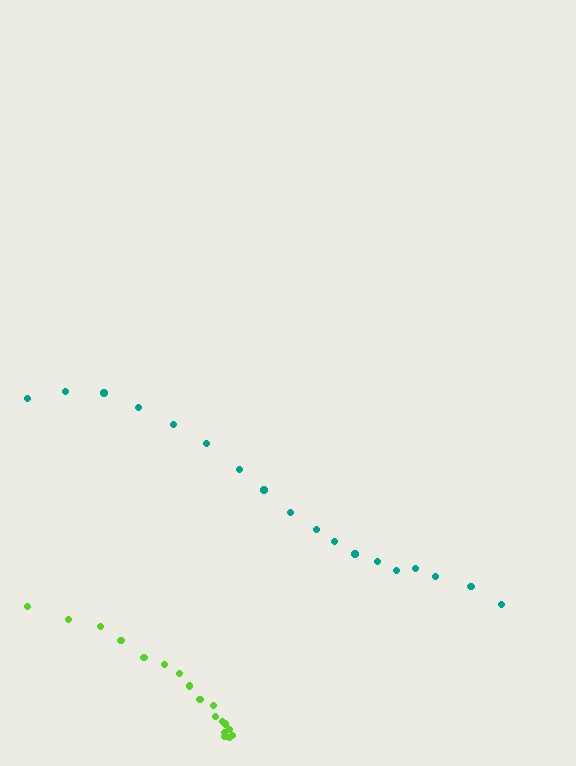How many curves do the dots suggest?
There are 2 distinct paths.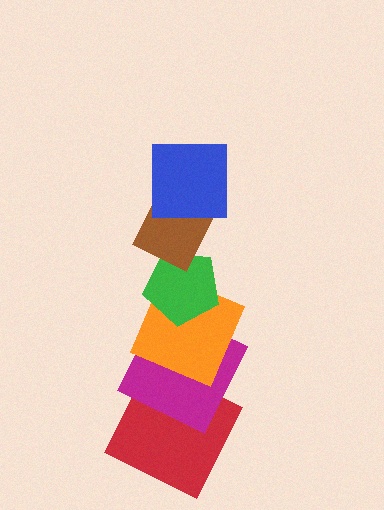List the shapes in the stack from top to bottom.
From top to bottom: the blue square, the brown diamond, the green pentagon, the orange square, the magenta square, the red square.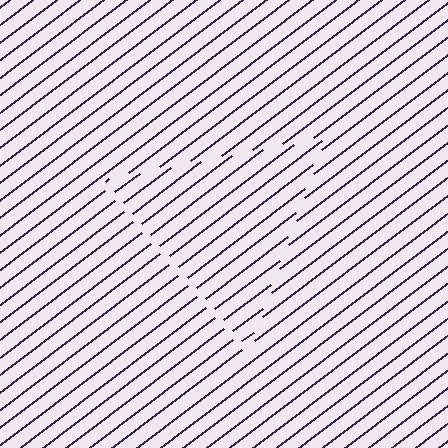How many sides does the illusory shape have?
3 sides — the line-ends trace a triangle.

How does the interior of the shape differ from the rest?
The interior of the shape contains the same grating, shifted by half a period — the contour is defined by the phase discontinuity where line-ends from the inner and outer gratings abut.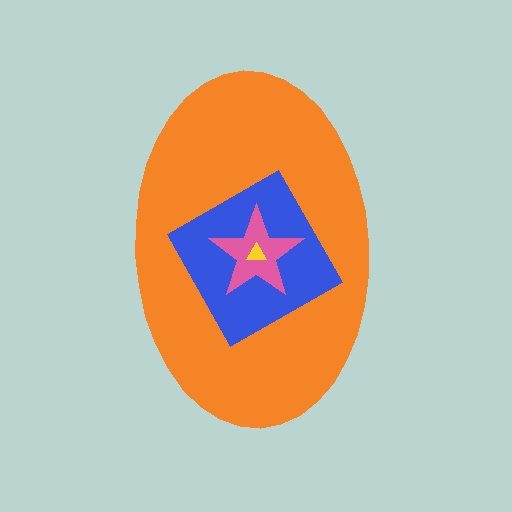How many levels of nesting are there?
4.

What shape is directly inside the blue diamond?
The pink star.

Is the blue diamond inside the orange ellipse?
Yes.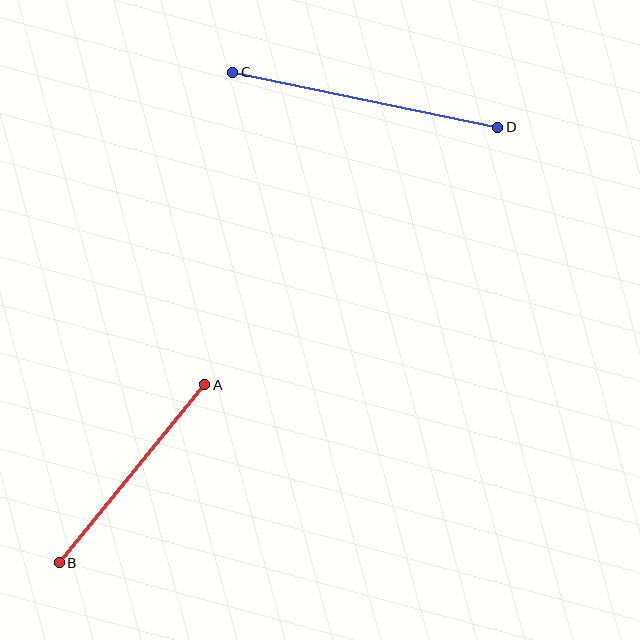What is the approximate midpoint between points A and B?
The midpoint is at approximately (132, 474) pixels.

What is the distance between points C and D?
The distance is approximately 271 pixels.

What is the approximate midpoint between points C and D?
The midpoint is at approximately (365, 100) pixels.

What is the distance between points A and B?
The distance is approximately 230 pixels.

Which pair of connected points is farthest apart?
Points C and D are farthest apart.